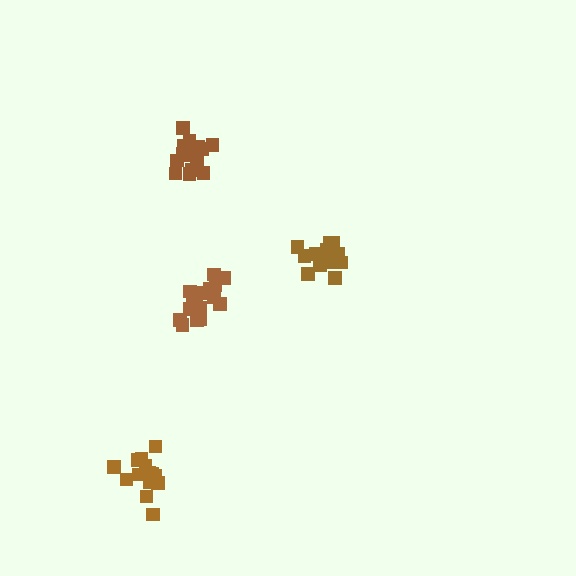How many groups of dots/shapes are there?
There are 4 groups.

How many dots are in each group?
Group 1: 15 dots, Group 2: 19 dots, Group 3: 17 dots, Group 4: 15 dots (66 total).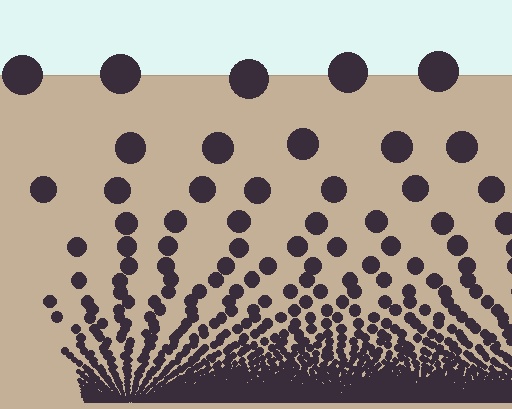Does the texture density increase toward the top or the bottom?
Density increases toward the bottom.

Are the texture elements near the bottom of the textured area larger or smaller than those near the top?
Smaller. The gradient is inverted — elements near the bottom are smaller and denser.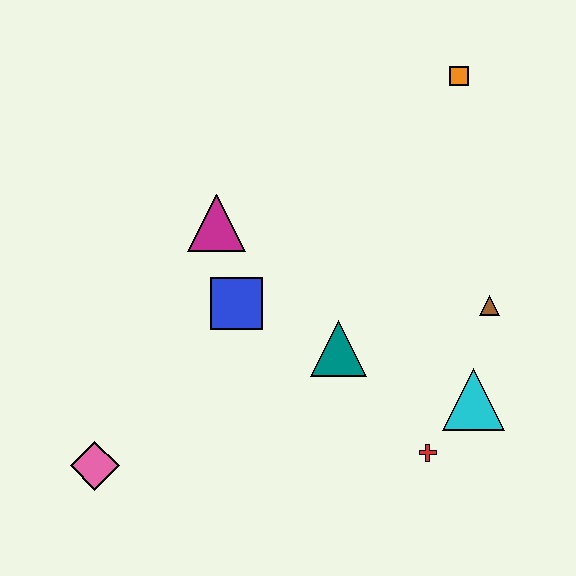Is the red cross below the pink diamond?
No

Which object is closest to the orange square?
The brown triangle is closest to the orange square.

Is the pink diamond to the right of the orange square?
No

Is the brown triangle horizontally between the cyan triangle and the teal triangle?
No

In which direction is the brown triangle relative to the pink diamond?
The brown triangle is to the right of the pink diamond.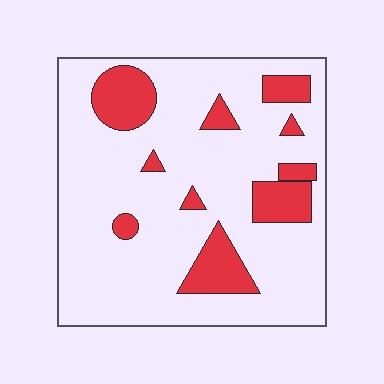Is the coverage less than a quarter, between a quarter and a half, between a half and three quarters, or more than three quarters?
Less than a quarter.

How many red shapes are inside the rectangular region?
10.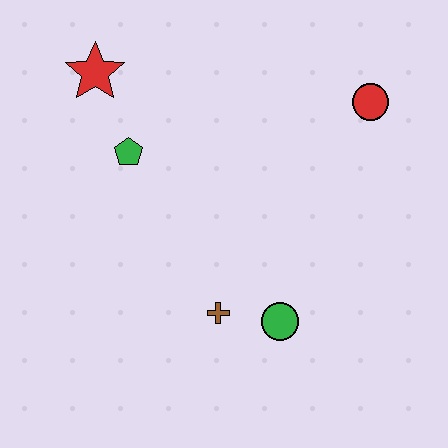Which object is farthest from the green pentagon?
The red circle is farthest from the green pentagon.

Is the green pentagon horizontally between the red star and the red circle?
Yes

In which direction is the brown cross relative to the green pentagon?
The brown cross is below the green pentagon.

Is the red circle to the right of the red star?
Yes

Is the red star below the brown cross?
No